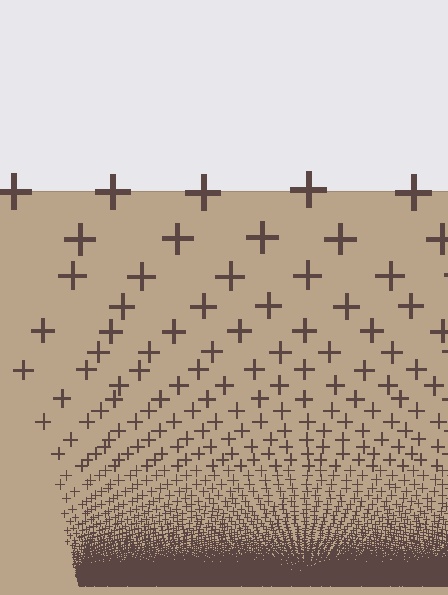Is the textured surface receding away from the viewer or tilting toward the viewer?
The surface appears to tilt toward the viewer. Texture elements get larger and sparser toward the top.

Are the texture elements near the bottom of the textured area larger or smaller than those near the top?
Smaller. The gradient is inverted — elements near the bottom are smaller and denser.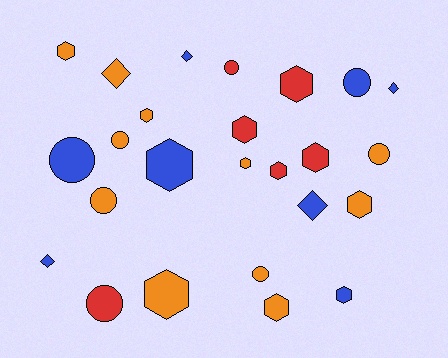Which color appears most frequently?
Orange, with 11 objects.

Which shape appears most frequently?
Hexagon, with 12 objects.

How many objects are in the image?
There are 25 objects.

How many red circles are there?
There are 2 red circles.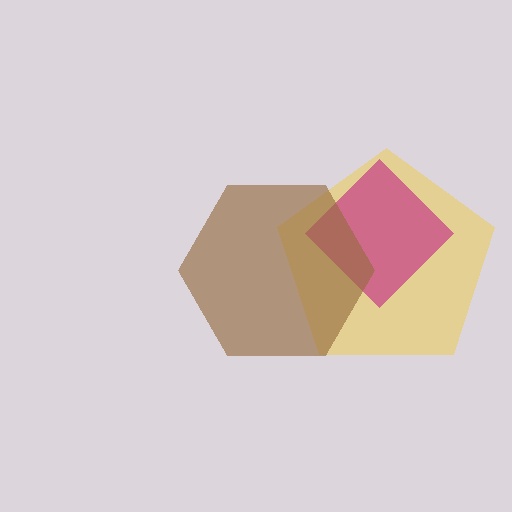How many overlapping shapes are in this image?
There are 3 overlapping shapes in the image.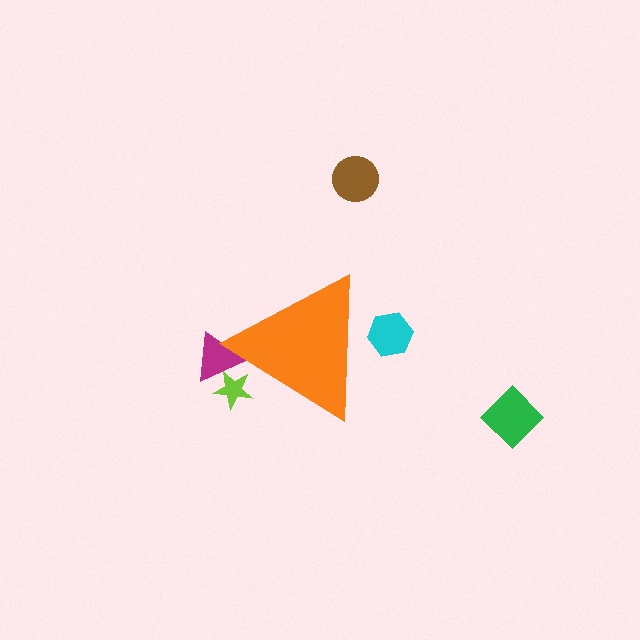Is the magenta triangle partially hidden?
Yes, the magenta triangle is partially hidden behind the orange triangle.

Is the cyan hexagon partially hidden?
Yes, the cyan hexagon is partially hidden behind the orange triangle.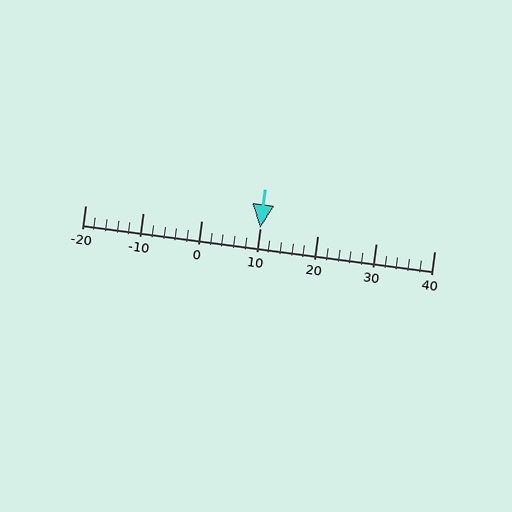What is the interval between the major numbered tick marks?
The major tick marks are spaced 10 units apart.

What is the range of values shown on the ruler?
The ruler shows values from -20 to 40.